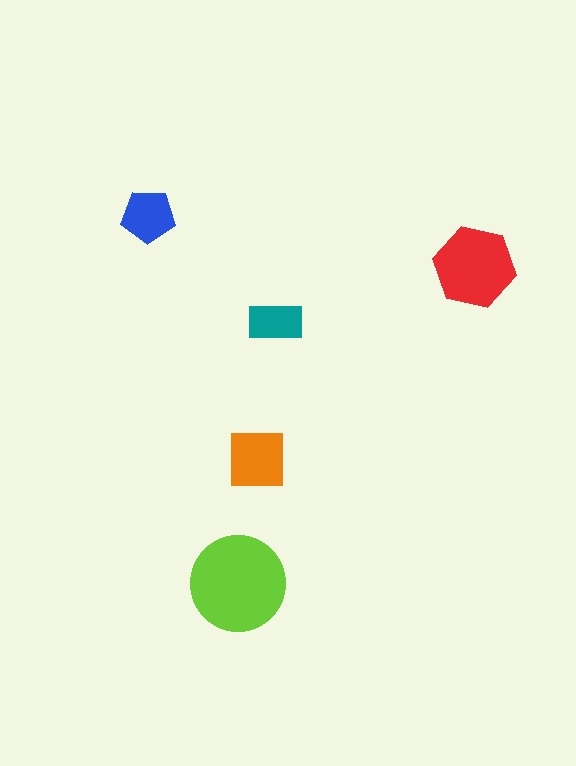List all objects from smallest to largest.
The teal rectangle, the blue pentagon, the orange square, the red hexagon, the lime circle.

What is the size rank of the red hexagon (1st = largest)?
2nd.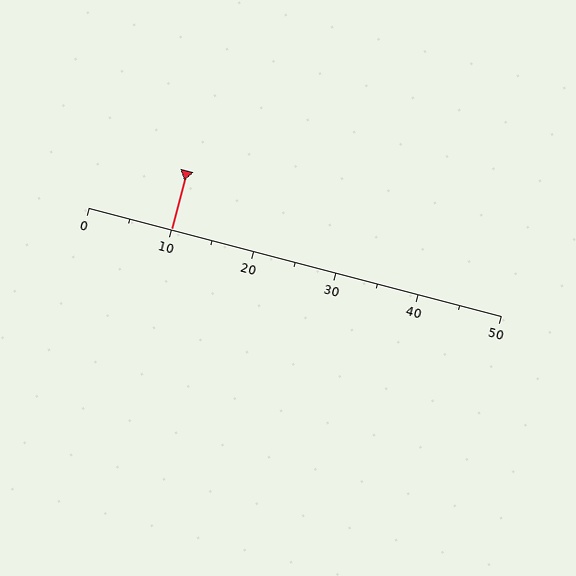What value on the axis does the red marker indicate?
The marker indicates approximately 10.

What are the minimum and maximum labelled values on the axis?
The axis runs from 0 to 50.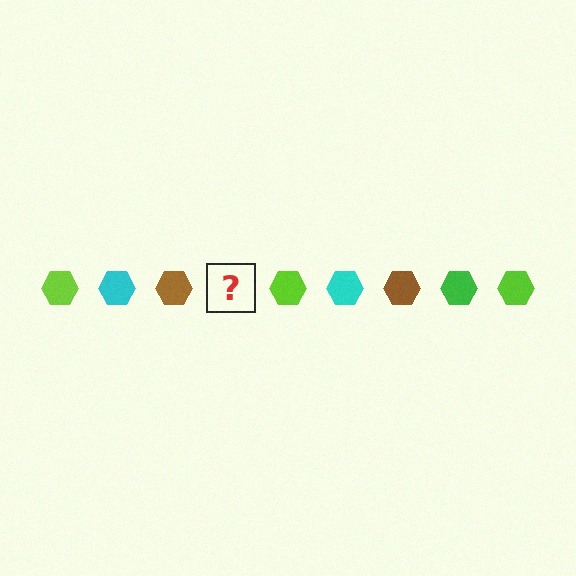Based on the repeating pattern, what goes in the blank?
The blank should be a green hexagon.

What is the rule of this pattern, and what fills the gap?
The rule is that the pattern cycles through lime, cyan, brown, green hexagons. The gap should be filled with a green hexagon.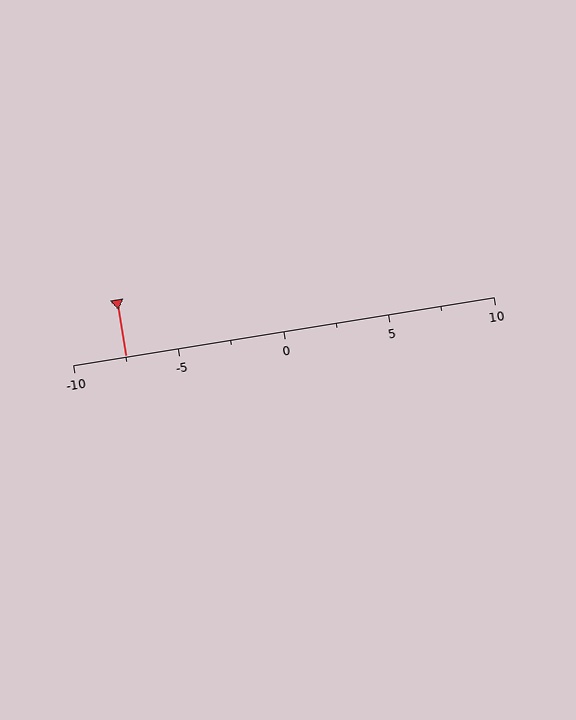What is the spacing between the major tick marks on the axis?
The major ticks are spaced 5 apart.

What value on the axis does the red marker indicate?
The marker indicates approximately -7.5.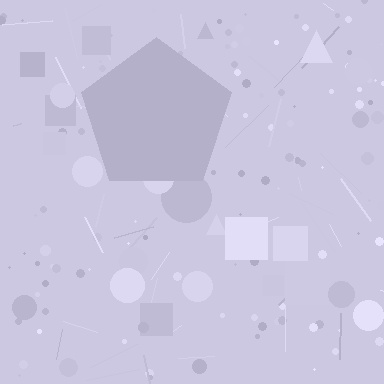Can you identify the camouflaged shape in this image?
The camouflaged shape is a pentagon.